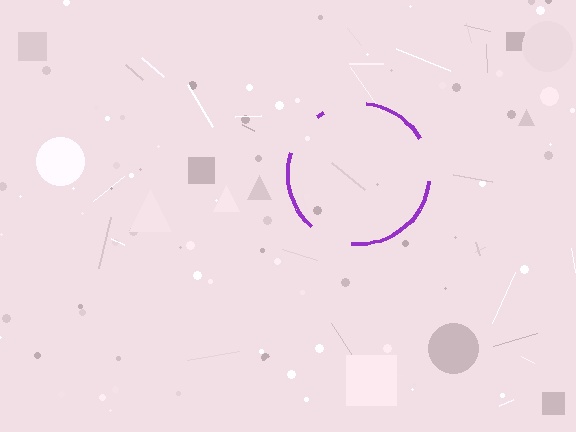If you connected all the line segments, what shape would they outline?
They would outline a circle.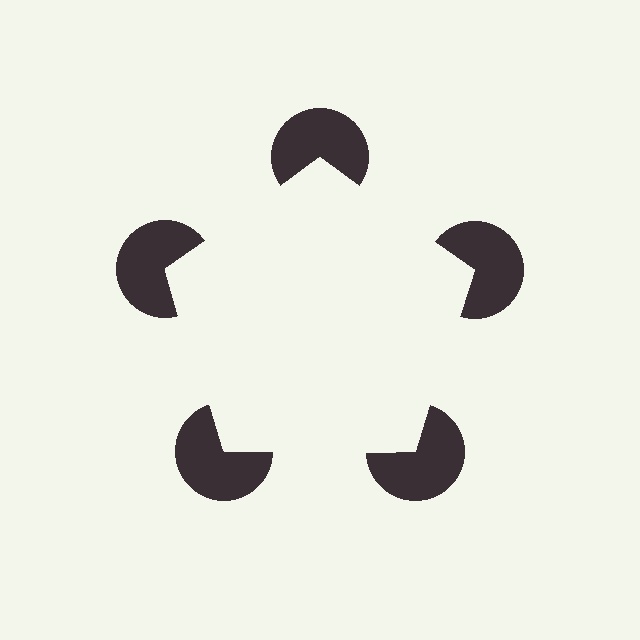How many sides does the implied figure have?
5 sides.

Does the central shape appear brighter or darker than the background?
It typically appears slightly brighter than the background, even though no actual brightness change is drawn.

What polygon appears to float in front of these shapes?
An illusory pentagon — its edges are inferred from the aligned wedge cuts in the pac-man discs, not physically drawn.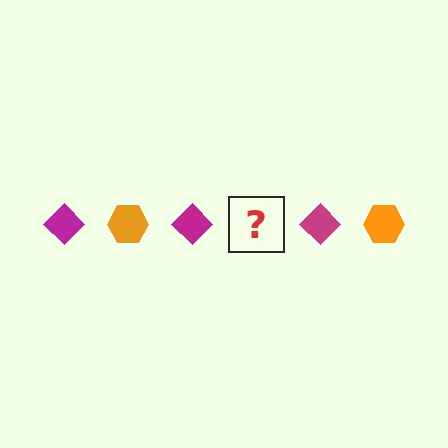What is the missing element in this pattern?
The missing element is an orange hexagon.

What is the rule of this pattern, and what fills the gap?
The rule is that the pattern alternates between magenta diamond and orange hexagon. The gap should be filled with an orange hexagon.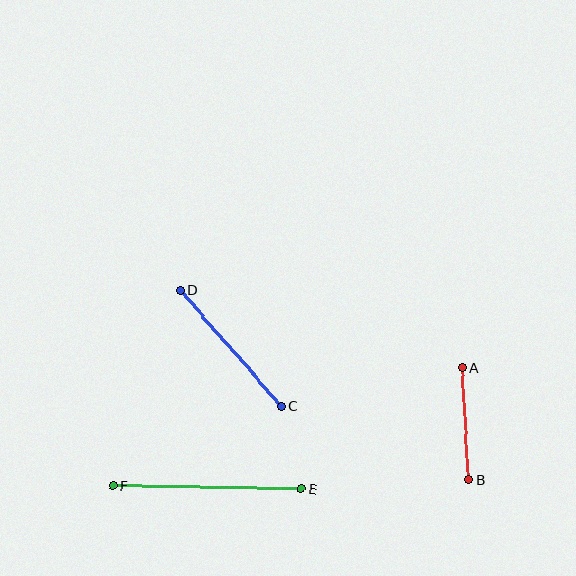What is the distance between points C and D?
The distance is approximately 153 pixels.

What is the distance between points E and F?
The distance is approximately 189 pixels.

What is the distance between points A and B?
The distance is approximately 112 pixels.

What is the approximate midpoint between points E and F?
The midpoint is at approximately (207, 487) pixels.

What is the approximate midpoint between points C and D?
The midpoint is at approximately (231, 348) pixels.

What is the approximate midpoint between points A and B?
The midpoint is at approximately (465, 424) pixels.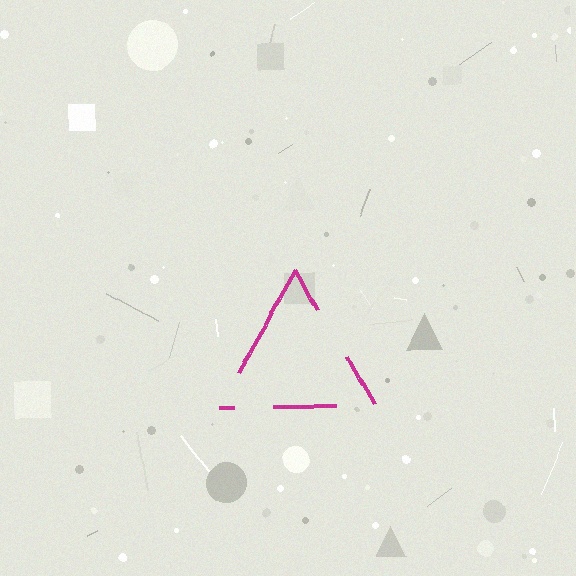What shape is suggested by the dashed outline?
The dashed outline suggests a triangle.